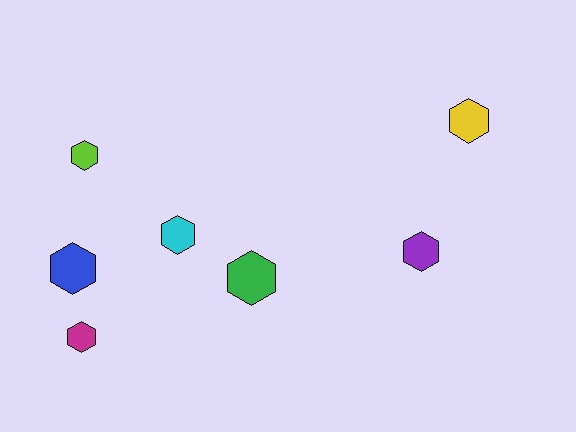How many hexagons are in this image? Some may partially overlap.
There are 7 hexagons.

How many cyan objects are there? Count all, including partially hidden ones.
There is 1 cyan object.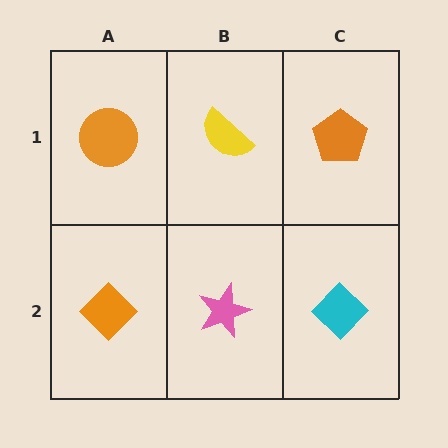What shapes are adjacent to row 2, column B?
A yellow semicircle (row 1, column B), an orange diamond (row 2, column A), a cyan diamond (row 2, column C).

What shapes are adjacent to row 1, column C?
A cyan diamond (row 2, column C), a yellow semicircle (row 1, column B).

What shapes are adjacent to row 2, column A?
An orange circle (row 1, column A), a pink star (row 2, column B).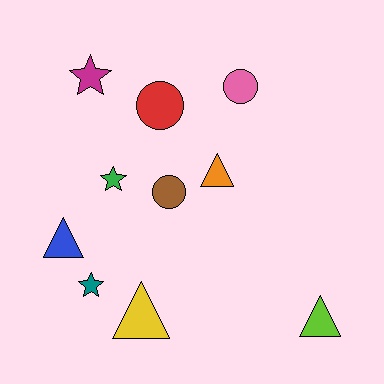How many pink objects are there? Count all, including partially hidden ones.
There is 1 pink object.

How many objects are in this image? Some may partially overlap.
There are 10 objects.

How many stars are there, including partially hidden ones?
There are 3 stars.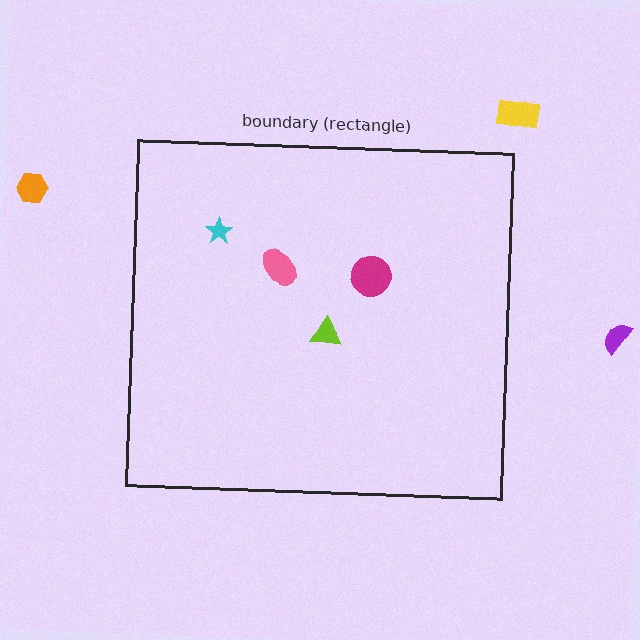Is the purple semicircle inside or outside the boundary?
Outside.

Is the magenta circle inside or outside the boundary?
Inside.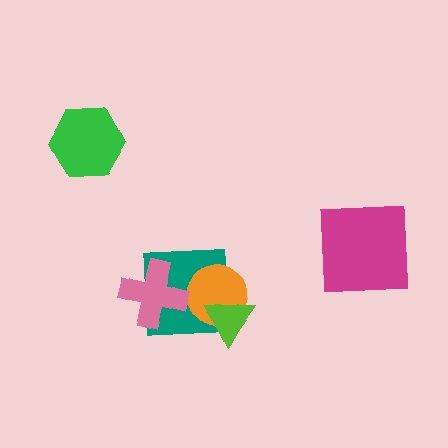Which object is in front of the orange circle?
The lime triangle is in front of the orange circle.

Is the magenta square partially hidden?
No, no other shape covers it.